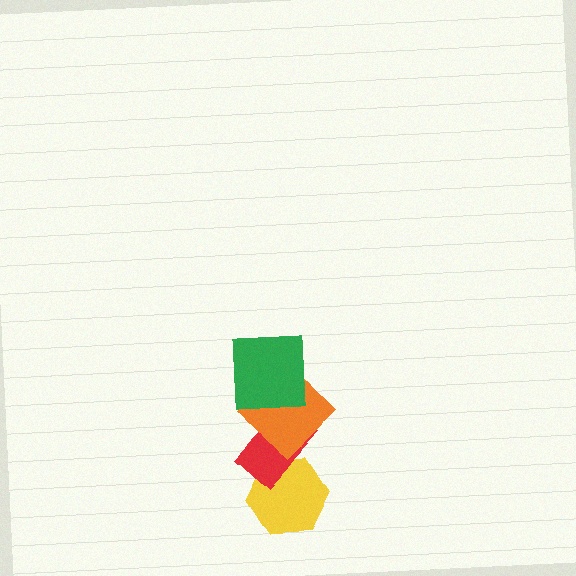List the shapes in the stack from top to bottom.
From top to bottom: the green square, the orange diamond, the red rectangle, the yellow hexagon.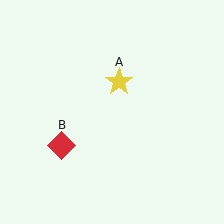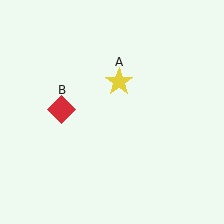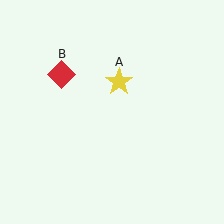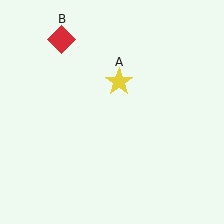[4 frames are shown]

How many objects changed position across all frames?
1 object changed position: red diamond (object B).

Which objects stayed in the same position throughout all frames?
Yellow star (object A) remained stationary.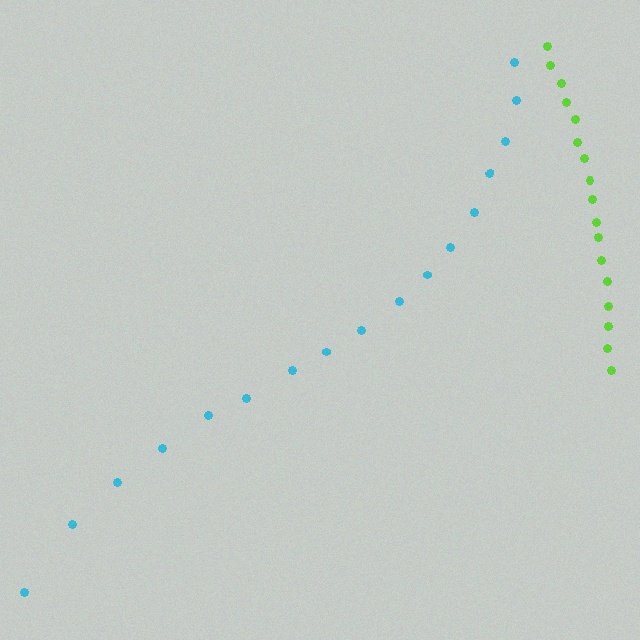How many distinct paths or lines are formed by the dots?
There are 2 distinct paths.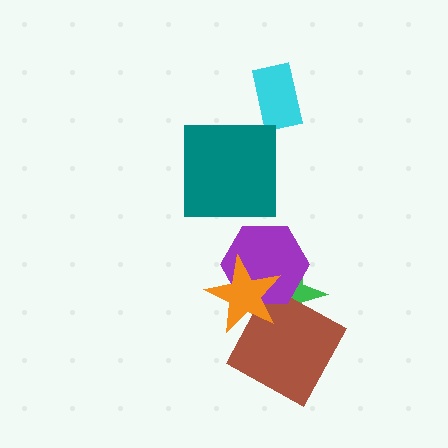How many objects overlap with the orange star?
3 objects overlap with the orange star.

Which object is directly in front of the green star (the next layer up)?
The brown square is directly in front of the green star.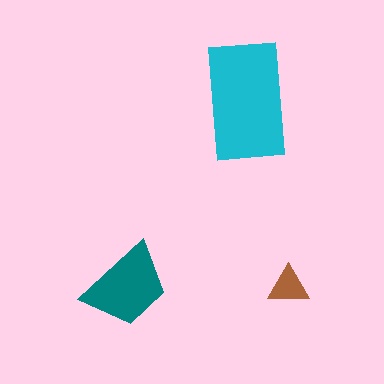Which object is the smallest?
The brown triangle.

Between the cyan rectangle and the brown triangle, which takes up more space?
The cyan rectangle.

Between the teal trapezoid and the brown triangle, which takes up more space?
The teal trapezoid.